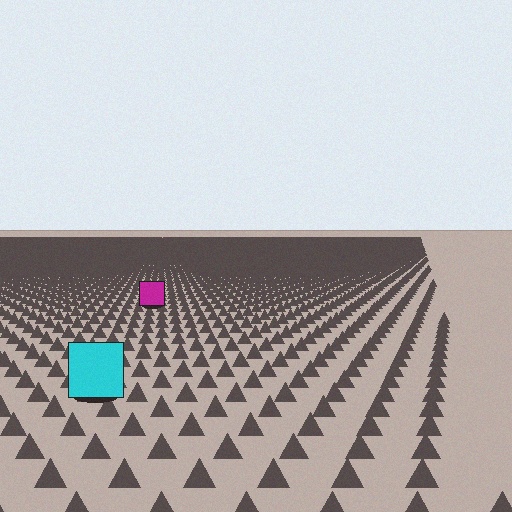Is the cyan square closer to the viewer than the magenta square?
Yes. The cyan square is closer — you can tell from the texture gradient: the ground texture is coarser near it.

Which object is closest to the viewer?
The cyan square is closest. The texture marks near it are larger and more spread out.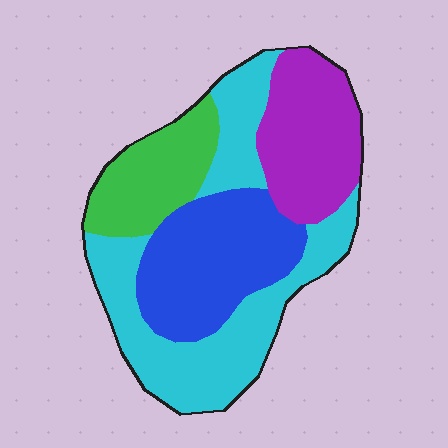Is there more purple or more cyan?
Cyan.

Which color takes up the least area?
Green, at roughly 15%.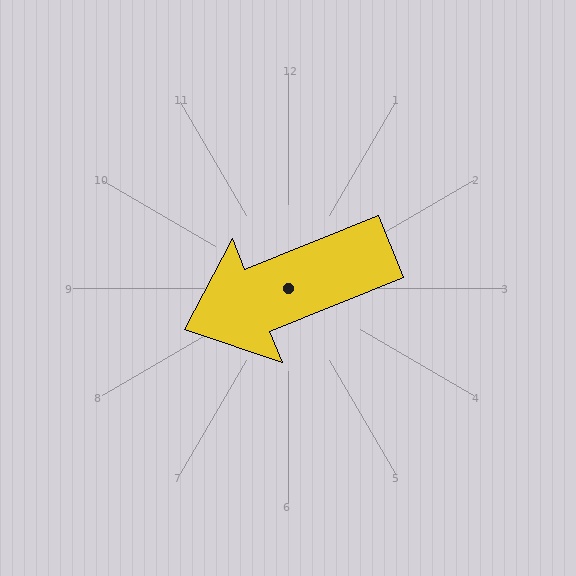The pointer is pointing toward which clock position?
Roughly 8 o'clock.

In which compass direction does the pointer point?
West.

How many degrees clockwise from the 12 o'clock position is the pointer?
Approximately 248 degrees.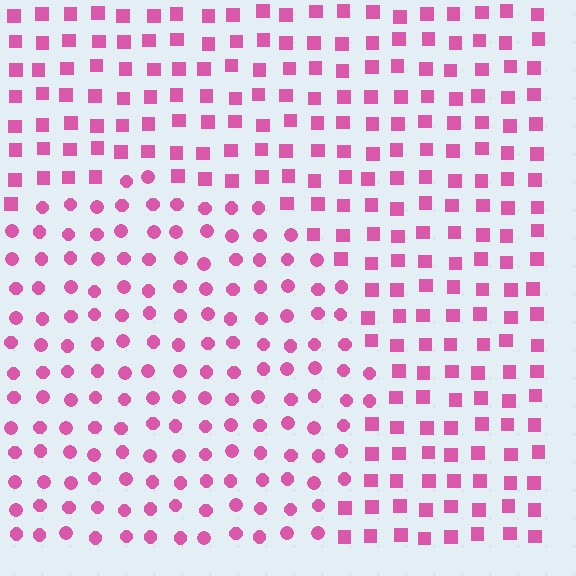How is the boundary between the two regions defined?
The boundary is defined by a change in element shape: circles inside vs. squares outside. All elements share the same color and spacing.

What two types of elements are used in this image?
The image uses circles inside the circle region and squares outside it.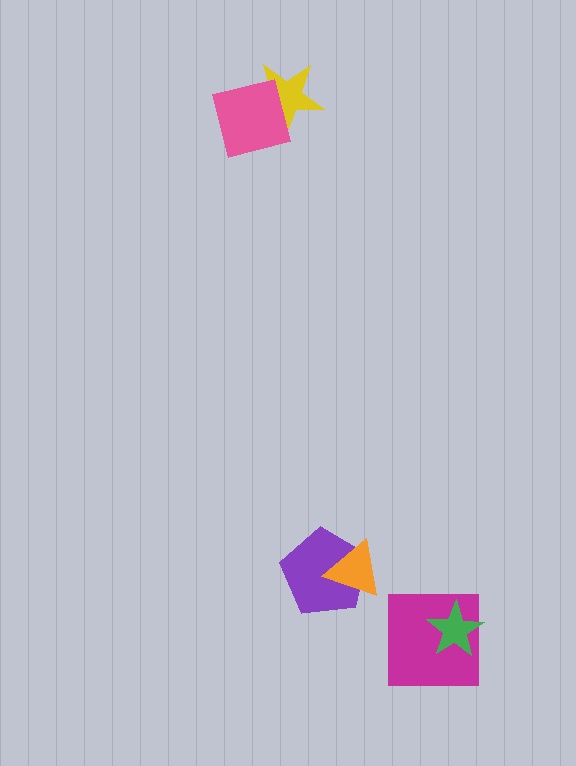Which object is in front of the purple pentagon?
The orange triangle is in front of the purple pentagon.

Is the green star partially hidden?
No, no other shape covers it.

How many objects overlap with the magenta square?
1 object overlaps with the magenta square.